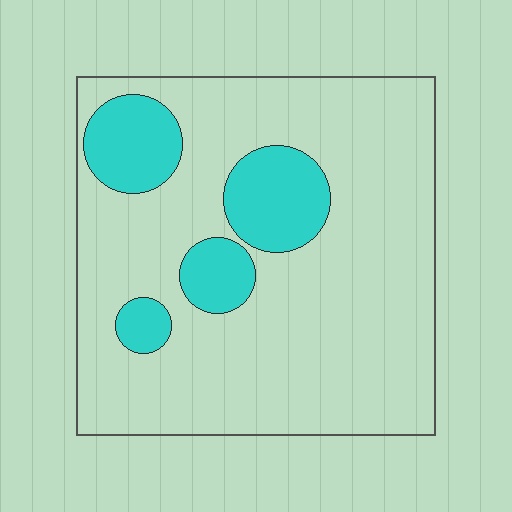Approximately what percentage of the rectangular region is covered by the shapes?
Approximately 20%.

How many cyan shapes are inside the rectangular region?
4.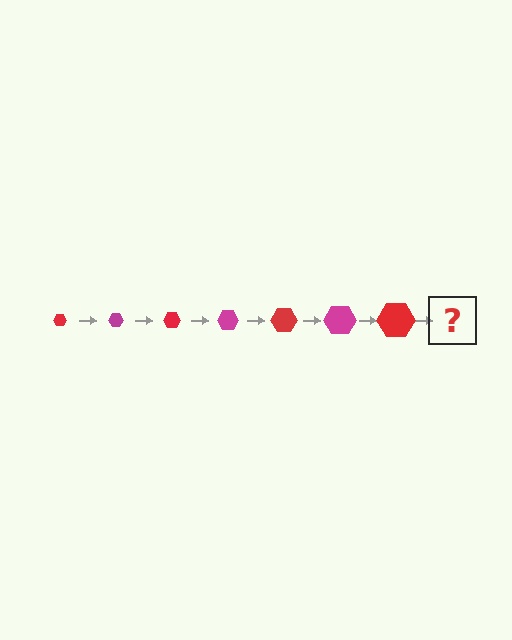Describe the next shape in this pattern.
It should be a magenta hexagon, larger than the previous one.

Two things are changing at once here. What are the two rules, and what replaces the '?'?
The two rules are that the hexagon grows larger each step and the color cycles through red and magenta. The '?' should be a magenta hexagon, larger than the previous one.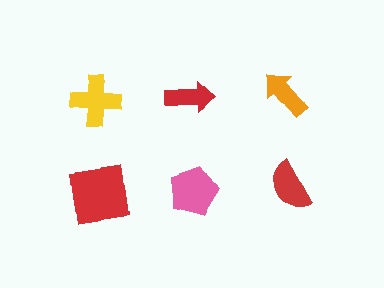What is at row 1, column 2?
A red arrow.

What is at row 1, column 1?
A yellow cross.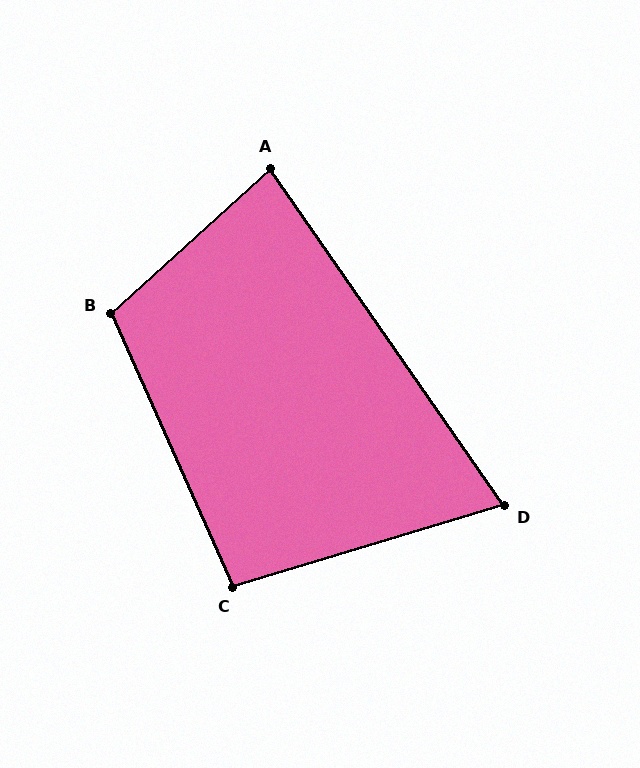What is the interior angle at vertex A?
Approximately 83 degrees (acute).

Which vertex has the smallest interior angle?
D, at approximately 72 degrees.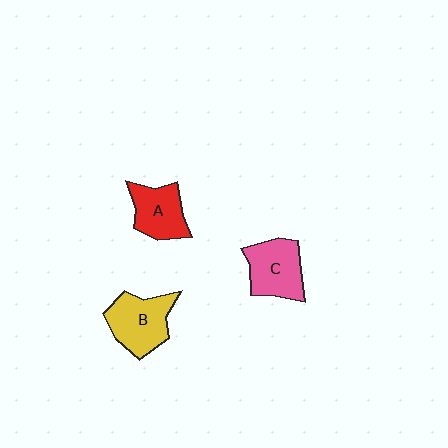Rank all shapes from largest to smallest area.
From largest to smallest: B (yellow), C (pink), A (red).